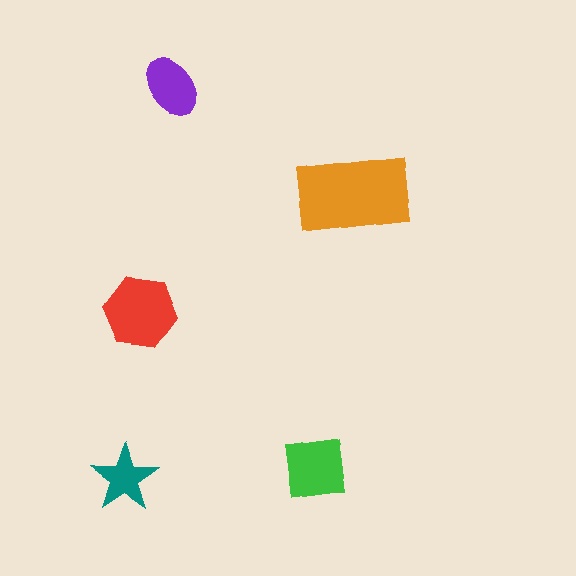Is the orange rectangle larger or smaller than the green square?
Larger.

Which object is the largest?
The orange rectangle.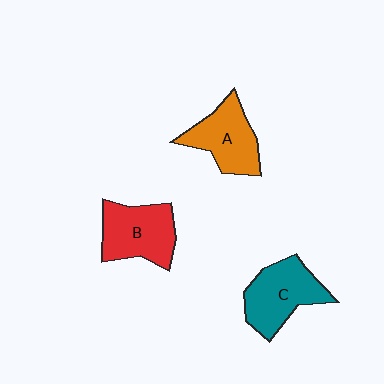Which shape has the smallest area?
Shape A (orange).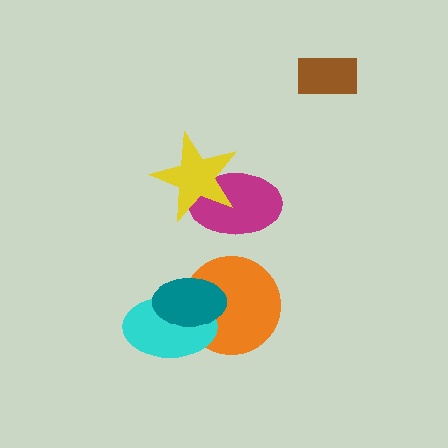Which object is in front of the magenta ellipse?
The yellow star is in front of the magenta ellipse.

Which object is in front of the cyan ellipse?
The teal ellipse is in front of the cyan ellipse.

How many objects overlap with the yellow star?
1 object overlaps with the yellow star.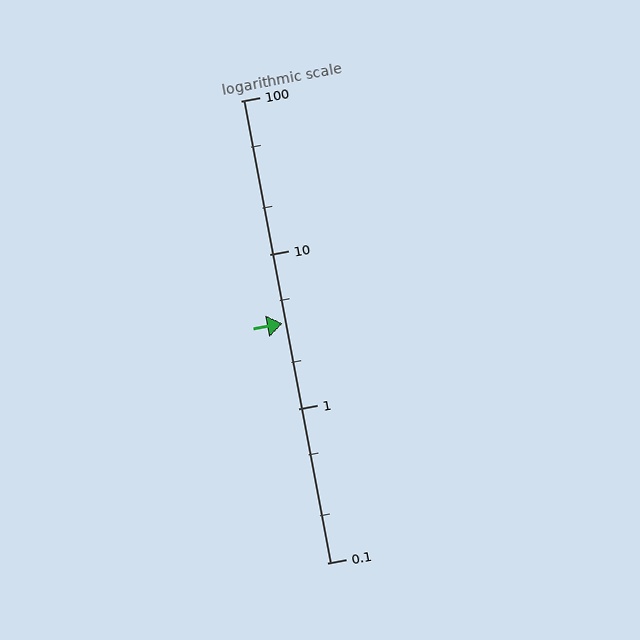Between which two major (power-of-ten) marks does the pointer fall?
The pointer is between 1 and 10.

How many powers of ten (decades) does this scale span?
The scale spans 3 decades, from 0.1 to 100.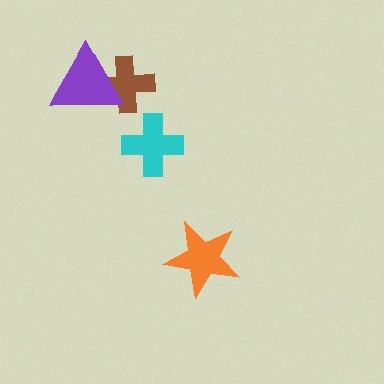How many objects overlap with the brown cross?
1 object overlaps with the brown cross.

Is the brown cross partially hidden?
Yes, it is partially covered by another shape.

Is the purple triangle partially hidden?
No, no other shape covers it.